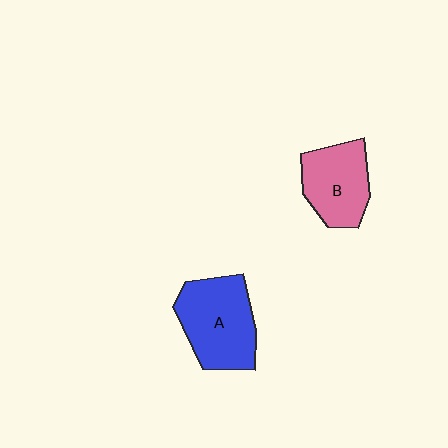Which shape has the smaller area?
Shape B (pink).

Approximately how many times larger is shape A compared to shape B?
Approximately 1.3 times.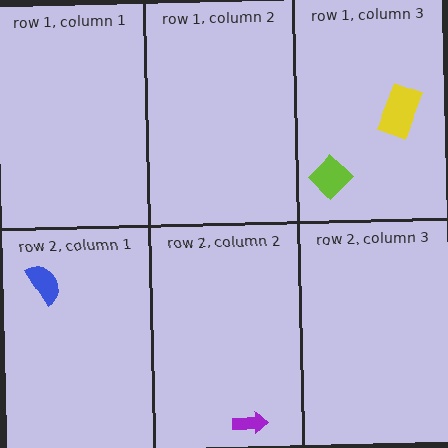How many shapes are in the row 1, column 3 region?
2.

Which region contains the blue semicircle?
The row 2, column 1 region.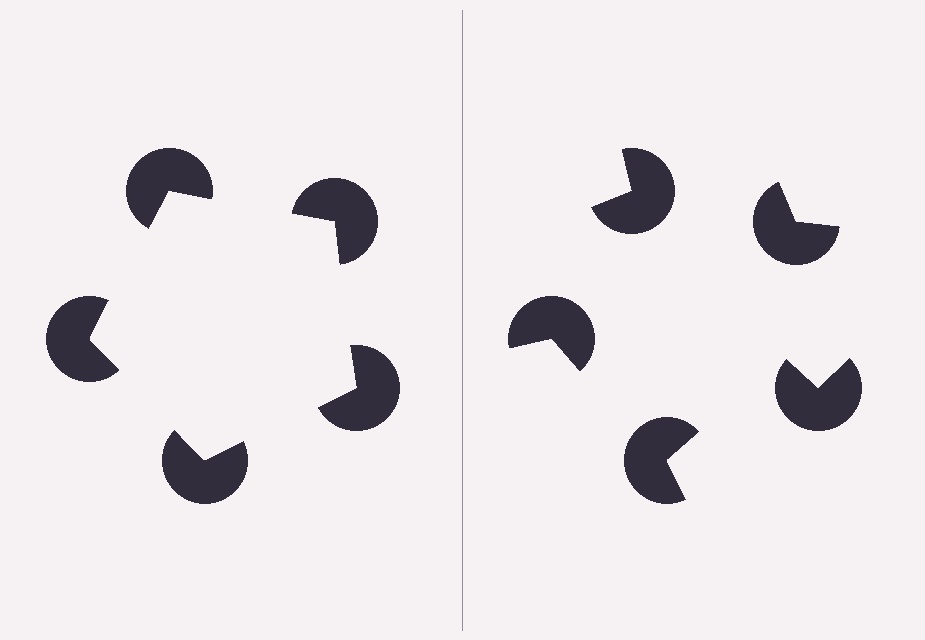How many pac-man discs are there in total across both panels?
10 — 5 on each side.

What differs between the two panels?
The pac-man discs are positioned identically on both sides; only the wedge orientations differ. On the left they align to a pentagon; on the right they are misaligned.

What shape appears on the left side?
An illusory pentagon.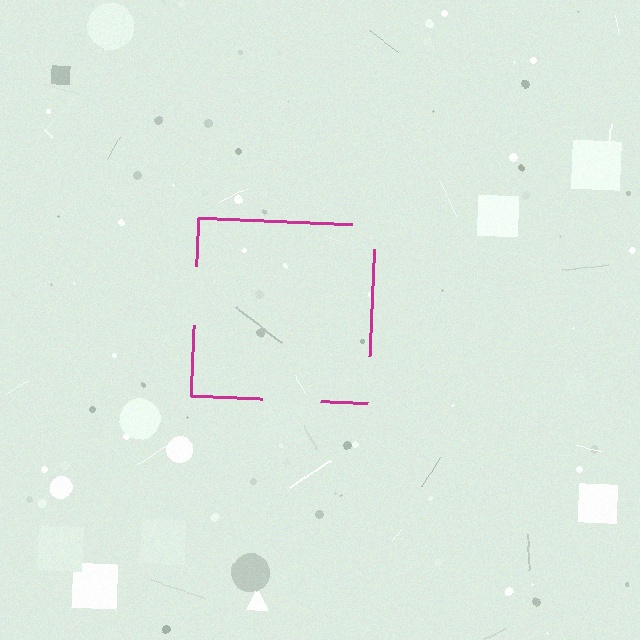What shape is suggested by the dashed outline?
The dashed outline suggests a square.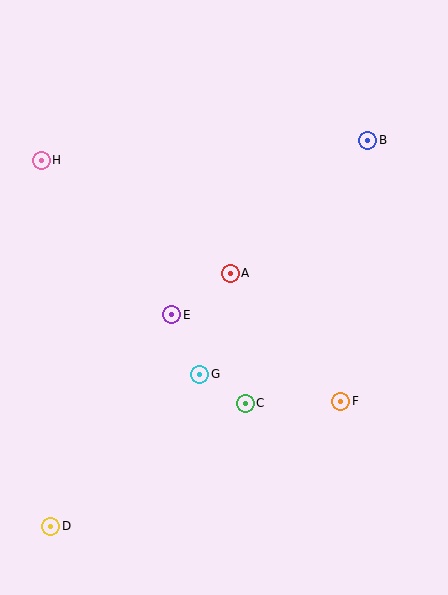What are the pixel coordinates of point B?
Point B is at (368, 140).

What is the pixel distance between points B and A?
The distance between B and A is 191 pixels.